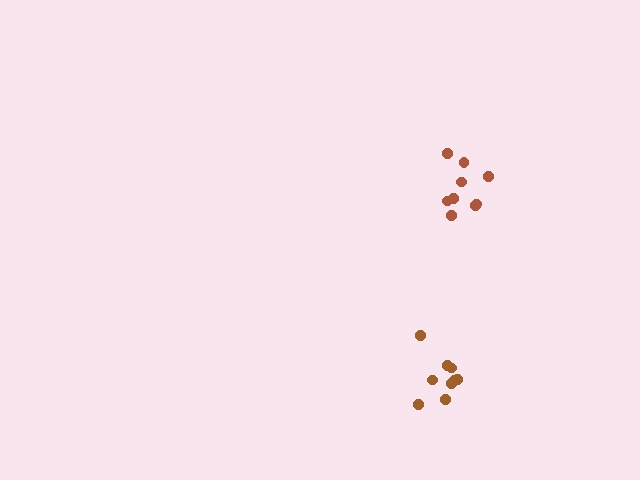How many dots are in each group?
Group 1: 9 dots, Group 2: 9 dots (18 total).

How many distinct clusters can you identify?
There are 2 distinct clusters.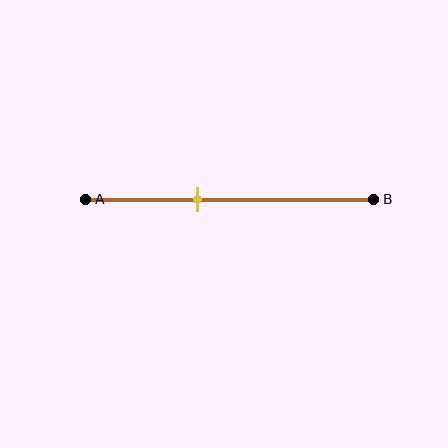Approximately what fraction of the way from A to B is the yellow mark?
The yellow mark is approximately 40% of the way from A to B.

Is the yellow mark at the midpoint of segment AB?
No, the mark is at about 40% from A, not at the 50% midpoint.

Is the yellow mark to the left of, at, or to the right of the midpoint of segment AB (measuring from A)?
The yellow mark is to the left of the midpoint of segment AB.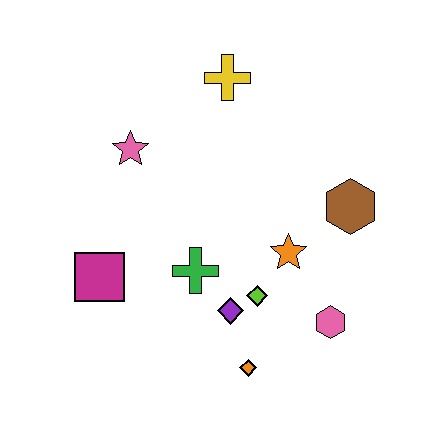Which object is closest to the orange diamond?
The purple diamond is closest to the orange diamond.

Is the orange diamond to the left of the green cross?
No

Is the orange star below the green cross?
No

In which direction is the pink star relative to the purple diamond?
The pink star is above the purple diamond.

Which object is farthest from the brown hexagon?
The magenta square is farthest from the brown hexagon.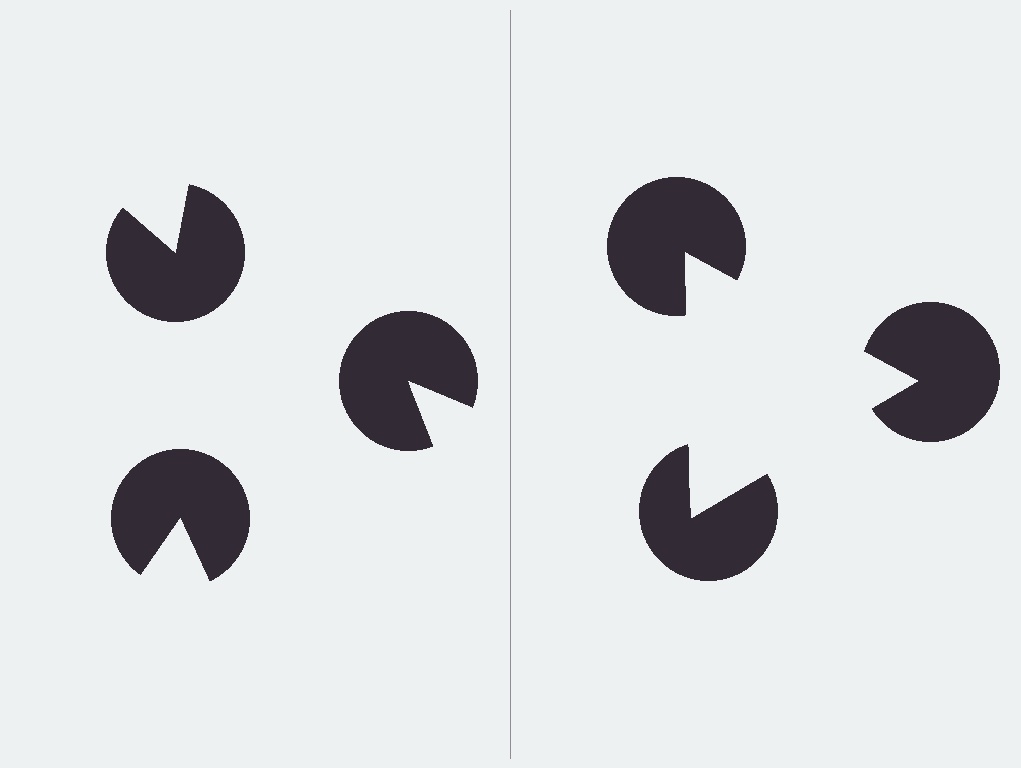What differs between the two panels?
The pac-man discs are positioned identically on both sides; only the wedge orientations differ. On the right they align to a triangle; on the left they are misaligned.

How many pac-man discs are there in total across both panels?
6 — 3 on each side.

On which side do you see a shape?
An illusory triangle appears on the right side. On the left side the wedge cuts are rotated, so no coherent shape forms.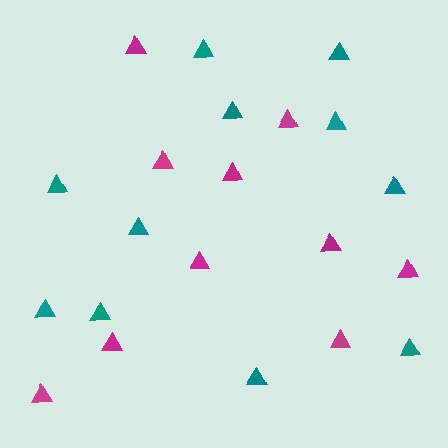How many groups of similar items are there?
There are 2 groups: one group of teal triangles (11) and one group of magenta triangles (10).